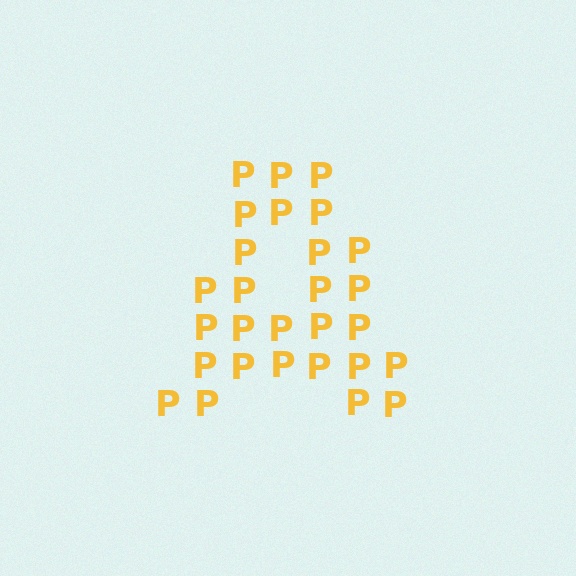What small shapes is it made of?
It is made of small letter P's.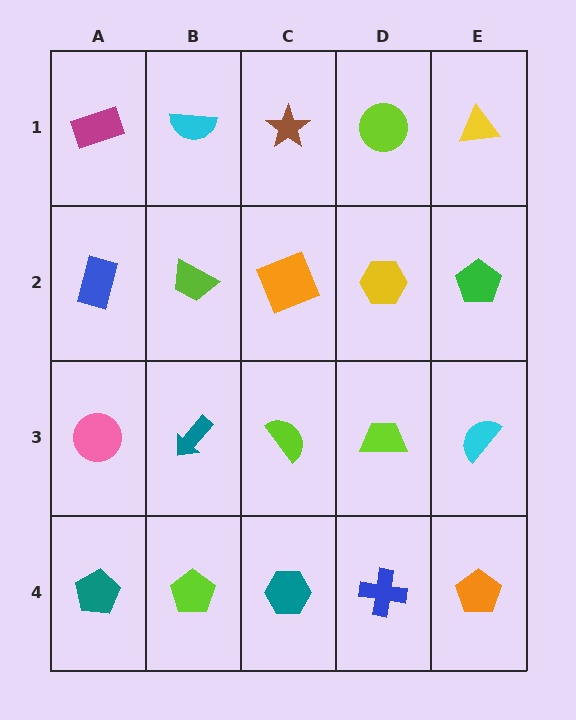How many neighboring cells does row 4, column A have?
2.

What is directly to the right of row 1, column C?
A lime circle.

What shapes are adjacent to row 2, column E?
A yellow triangle (row 1, column E), a cyan semicircle (row 3, column E), a yellow hexagon (row 2, column D).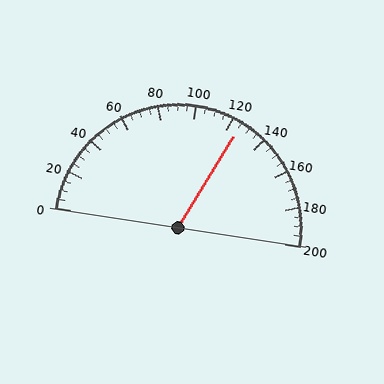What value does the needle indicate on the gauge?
The needle indicates approximately 125.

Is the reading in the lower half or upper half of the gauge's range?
The reading is in the upper half of the range (0 to 200).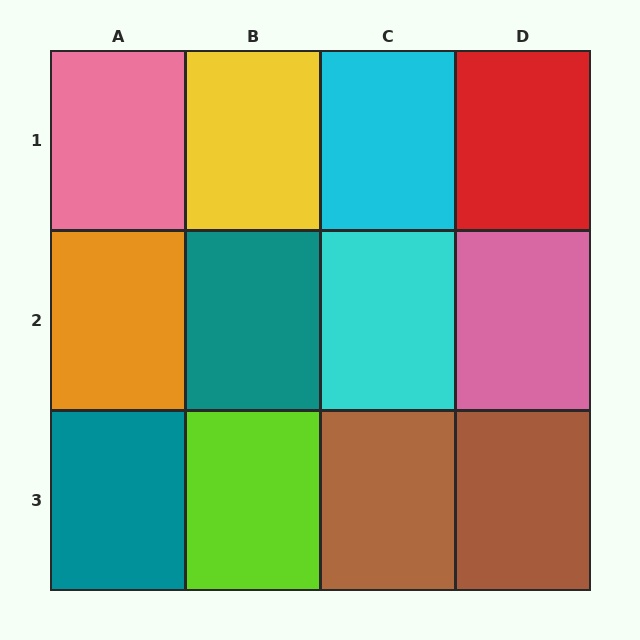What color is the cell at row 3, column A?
Teal.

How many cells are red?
1 cell is red.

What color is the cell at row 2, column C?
Cyan.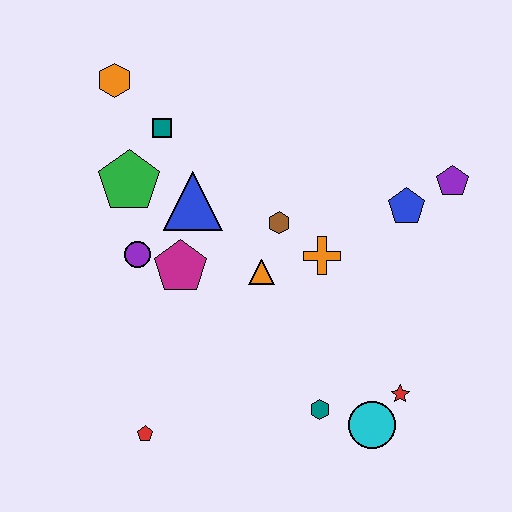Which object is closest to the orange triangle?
The brown hexagon is closest to the orange triangle.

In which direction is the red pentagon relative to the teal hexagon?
The red pentagon is to the left of the teal hexagon.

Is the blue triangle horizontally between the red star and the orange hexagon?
Yes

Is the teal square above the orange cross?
Yes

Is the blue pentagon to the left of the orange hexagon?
No